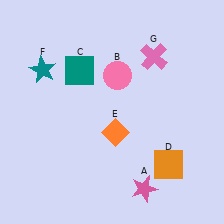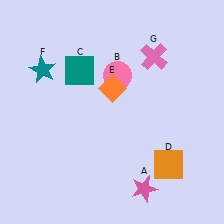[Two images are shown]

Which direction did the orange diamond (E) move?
The orange diamond (E) moved up.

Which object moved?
The orange diamond (E) moved up.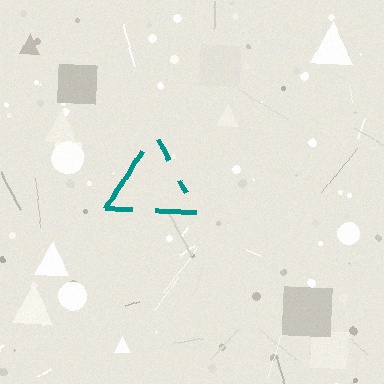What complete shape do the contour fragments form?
The contour fragments form a triangle.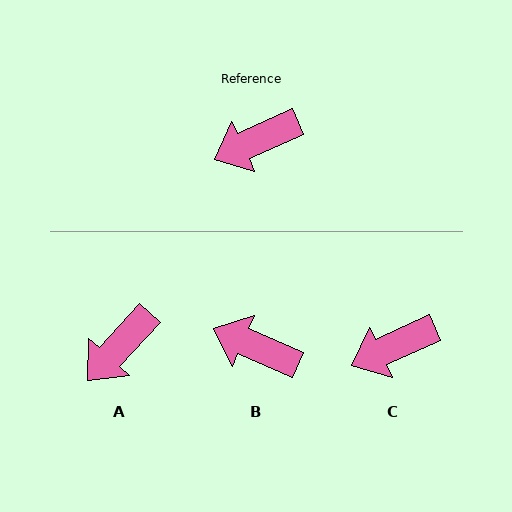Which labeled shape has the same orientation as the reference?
C.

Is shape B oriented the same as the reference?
No, it is off by about 48 degrees.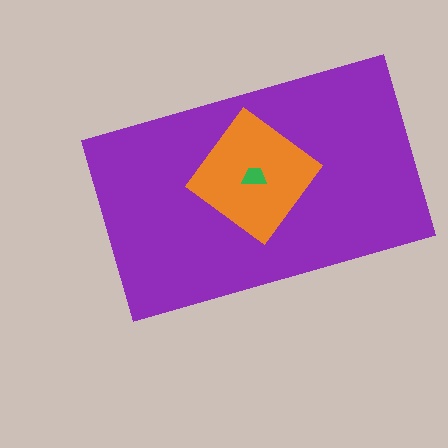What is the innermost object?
The green trapezoid.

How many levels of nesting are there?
3.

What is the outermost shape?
The purple rectangle.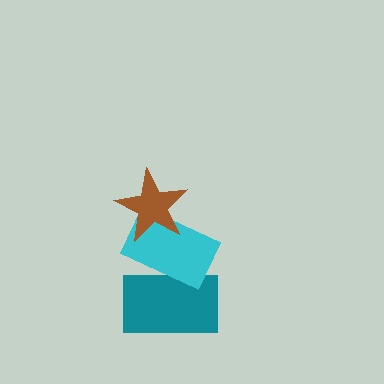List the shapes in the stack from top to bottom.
From top to bottom: the brown star, the cyan rectangle, the teal rectangle.